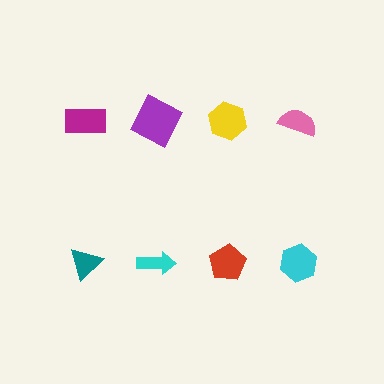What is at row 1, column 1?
A magenta rectangle.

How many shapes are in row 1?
4 shapes.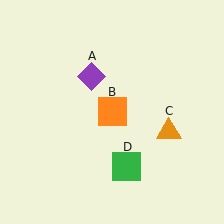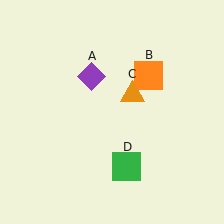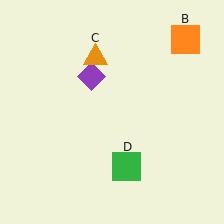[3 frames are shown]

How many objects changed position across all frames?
2 objects changed position: orange square (object B), orange triangle (object C).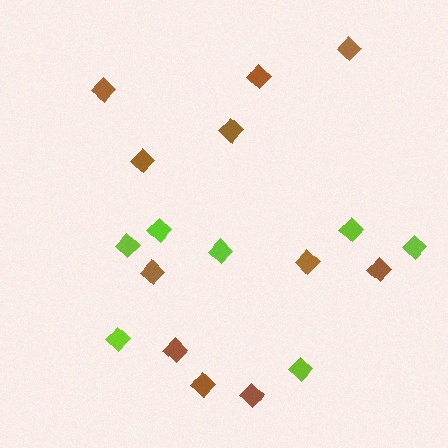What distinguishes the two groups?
There are 2 groups: one group of lime diamonds (7) and one group of brown diamonds (11).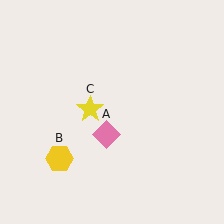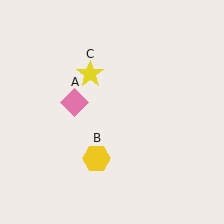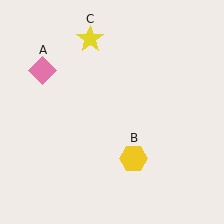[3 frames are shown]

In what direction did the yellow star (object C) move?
The yellow star (object C) moved up.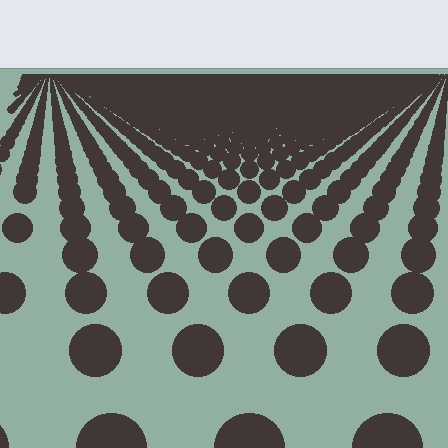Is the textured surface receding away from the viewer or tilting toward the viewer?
The surface is receding away from the viewer. Texture elements get smaller and denser toward the top.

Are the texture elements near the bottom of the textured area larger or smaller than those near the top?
Larger. Near the bottom, elements are closer to the viewer and appear at a bigger on-screen size.